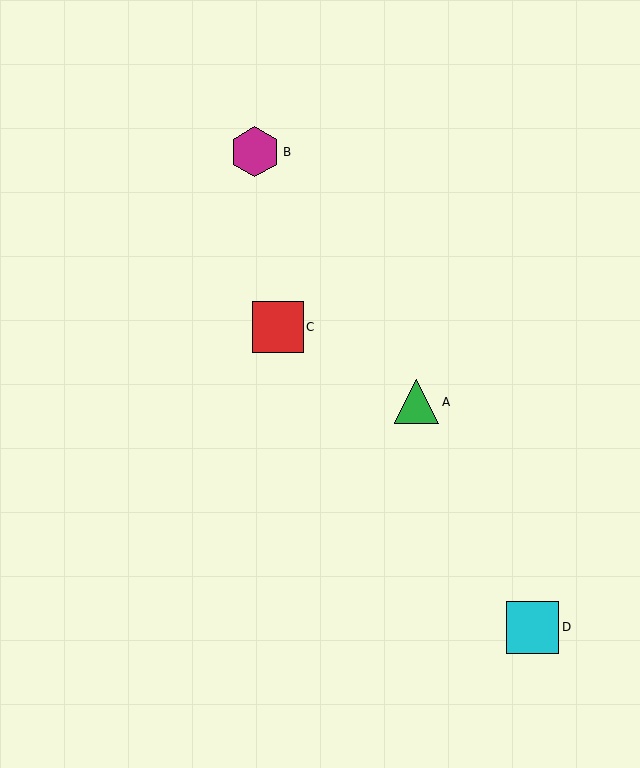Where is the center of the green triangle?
The center of the green triangle is at (417, 402).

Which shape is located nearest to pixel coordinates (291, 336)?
The red square (labeled C) at (278, 327) is nearest to that location.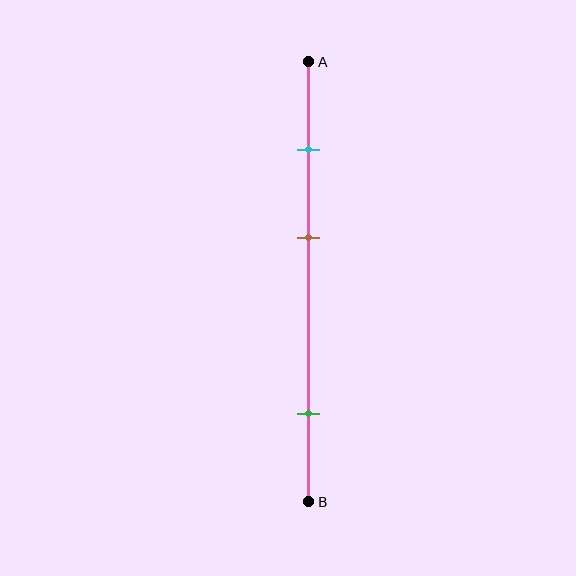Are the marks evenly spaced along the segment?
No, the marks are not evenly spaced.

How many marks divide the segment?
There are 3 marks dividing the segment.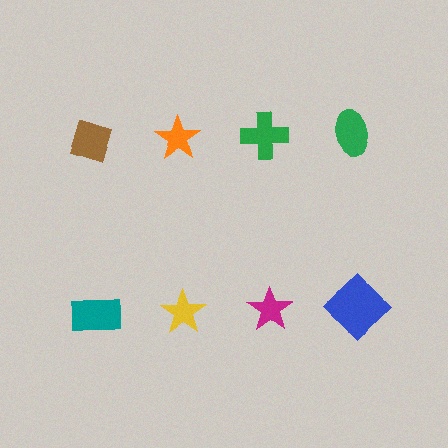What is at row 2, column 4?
A blue diamond.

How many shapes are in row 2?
4 shapes.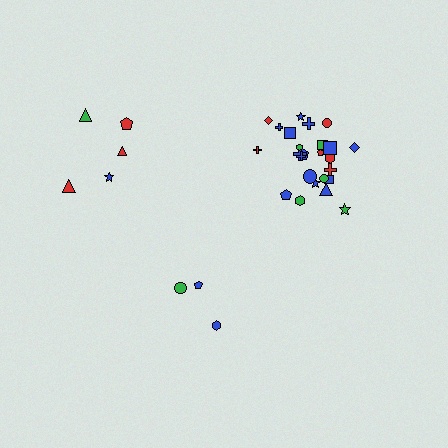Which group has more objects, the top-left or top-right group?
The top-right group.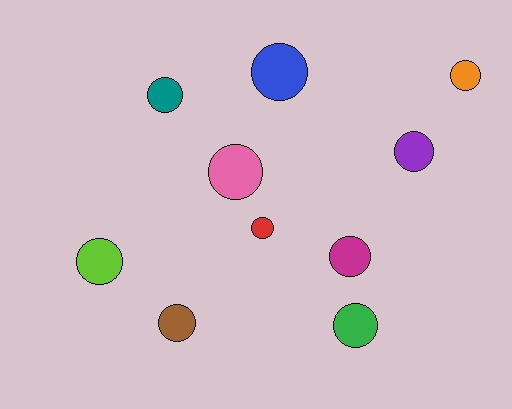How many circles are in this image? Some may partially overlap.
There are 10 circles.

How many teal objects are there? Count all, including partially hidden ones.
There is 1 teal object.